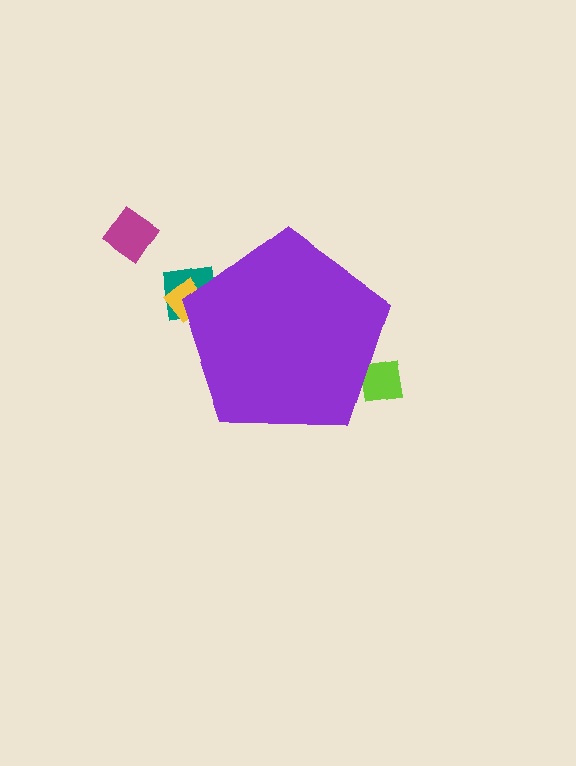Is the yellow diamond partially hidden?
Yes, the yellow diamond is partially hidden behind the purple pentagon.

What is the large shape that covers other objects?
A purple pentagon.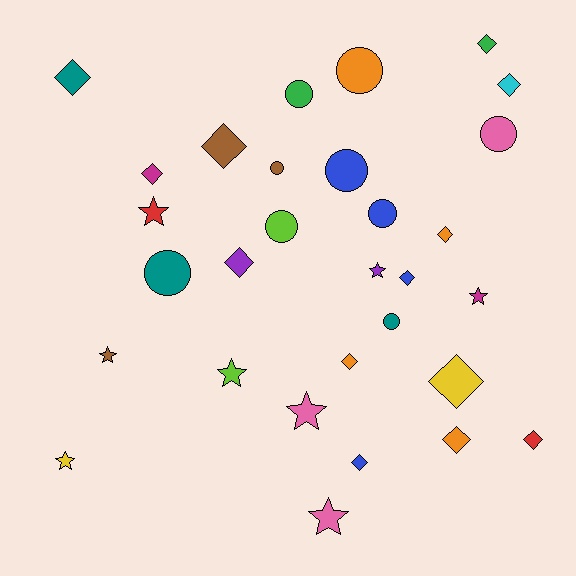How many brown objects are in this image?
There are 3 brown objects.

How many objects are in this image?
There are 30 objects.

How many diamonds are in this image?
There are 13 diamonds.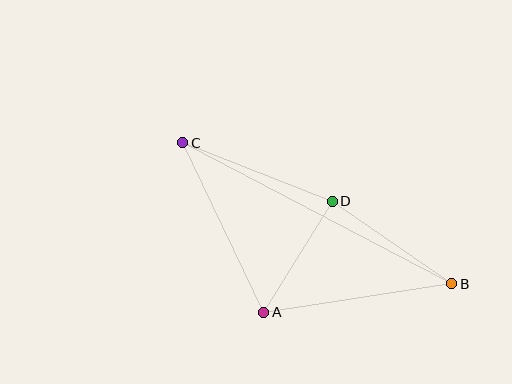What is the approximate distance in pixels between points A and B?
The distance between A and B is approximately 190 pixels.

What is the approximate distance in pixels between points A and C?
The distance between A and C is approximately 188 pixels.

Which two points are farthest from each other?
Points B and C are farthest from each other.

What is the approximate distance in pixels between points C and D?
The distance between C and D is approximately 160 pixels.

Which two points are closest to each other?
Points A and D are closest to each other.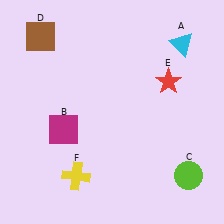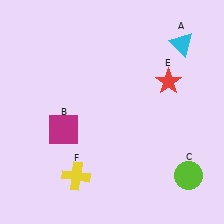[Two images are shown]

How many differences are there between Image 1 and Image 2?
There is 1 difference between the two images.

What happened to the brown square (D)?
The brown square (D) was removed in Image 2. It was in the top-left area of Image 1.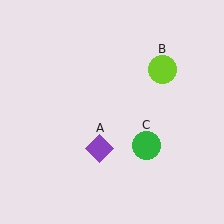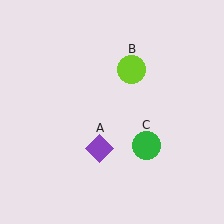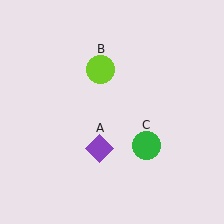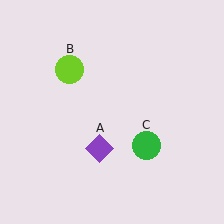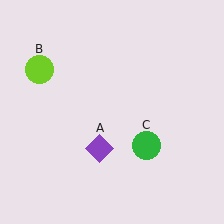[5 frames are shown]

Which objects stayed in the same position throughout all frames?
Purple diamond (object A) and green circle (object C) remained stationary.